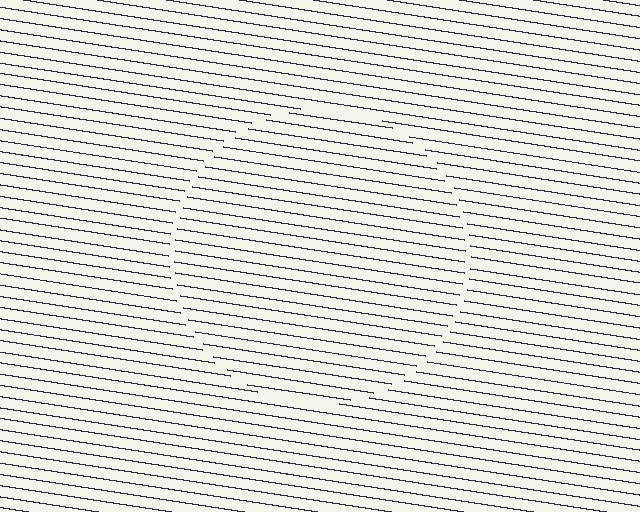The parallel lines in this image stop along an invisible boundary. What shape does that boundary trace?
An illusory circle. The interior of the shape contains the same grating, shifted by half a period — the contour is defined by the phase discontinuity where line-ends from the inner and outer gratings abut.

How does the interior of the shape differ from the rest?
The interior of the shape contains the same grating, shifted by half a period — the contour is defined by the phase discontinuity where line-ends from the inner and outer gratings abut.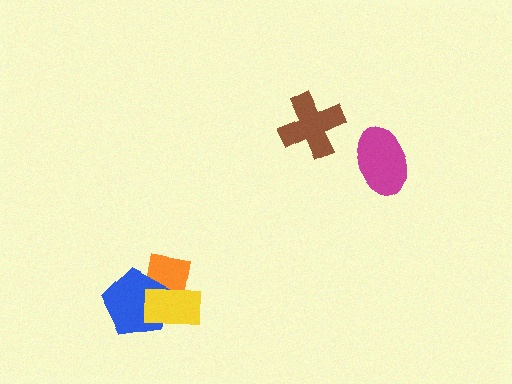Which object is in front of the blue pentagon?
The yellow rectangle is in front of the blue pentagon.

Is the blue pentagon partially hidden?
Yes, it is partially covered by another shape.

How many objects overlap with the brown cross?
0 objects overlap with the brown cross.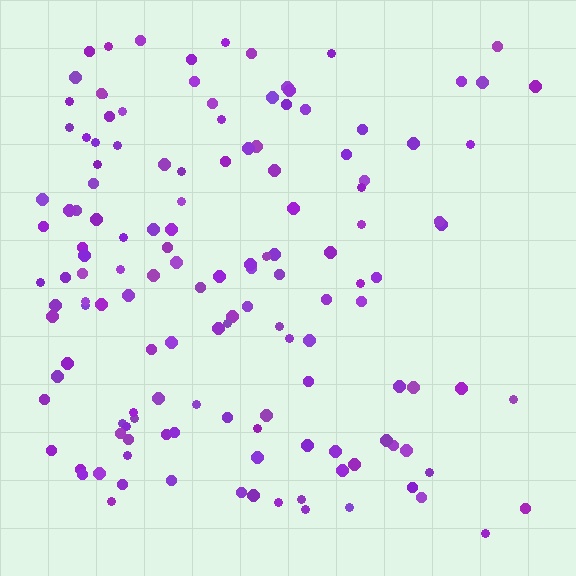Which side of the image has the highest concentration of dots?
The left.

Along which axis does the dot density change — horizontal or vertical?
Horizontal.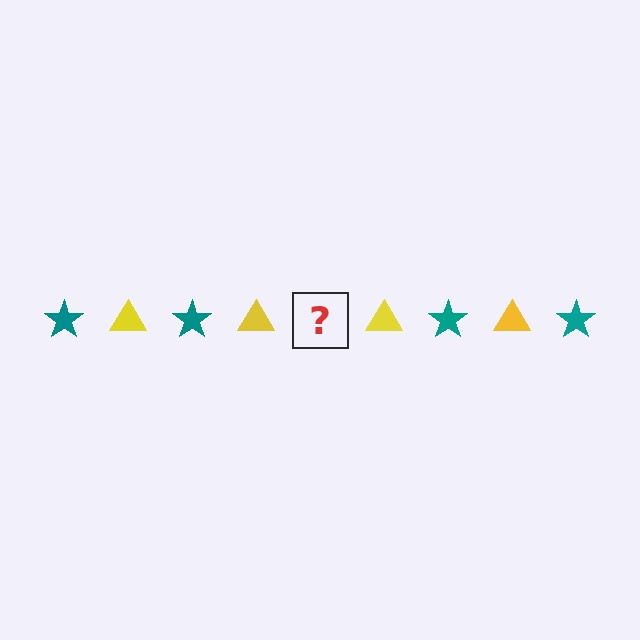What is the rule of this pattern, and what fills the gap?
The rule is that the pattern alternates between teal star and yellow triangle. The gap should be filled with a teal star.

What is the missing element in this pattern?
The missing element is a teal star.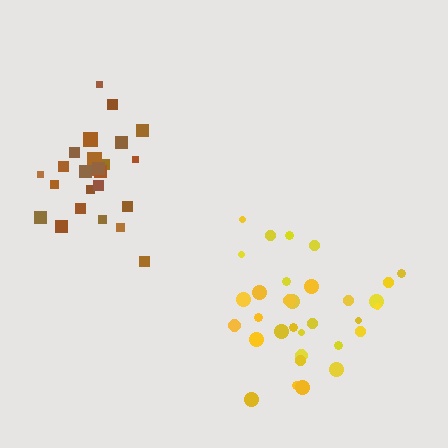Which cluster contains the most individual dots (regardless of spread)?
Yellow (33).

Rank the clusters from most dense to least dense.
brown, yellow.